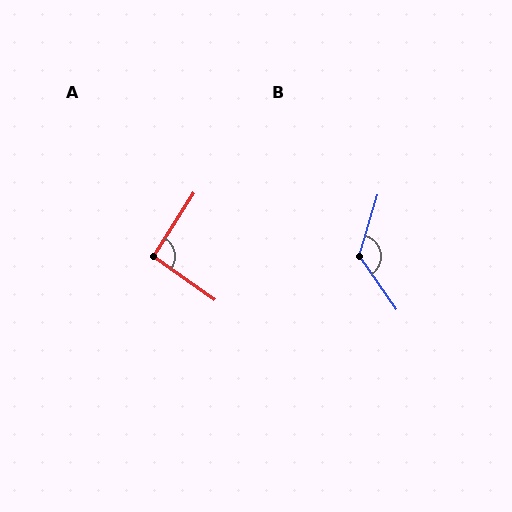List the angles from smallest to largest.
A (92°), B (129°).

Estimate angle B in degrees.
Approximately 129 degrees.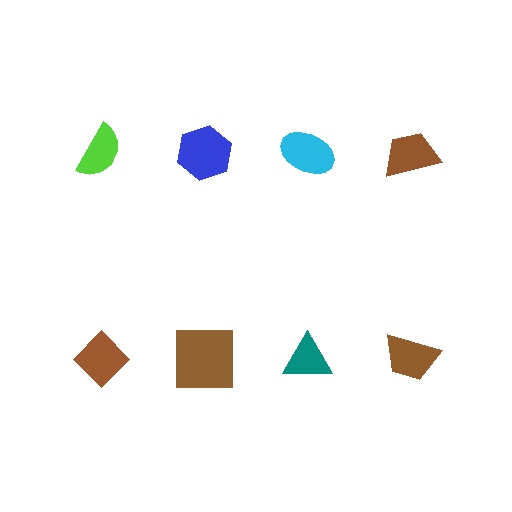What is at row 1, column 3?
A cyan ellipse.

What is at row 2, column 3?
A teal triangle.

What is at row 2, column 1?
A brown diamond.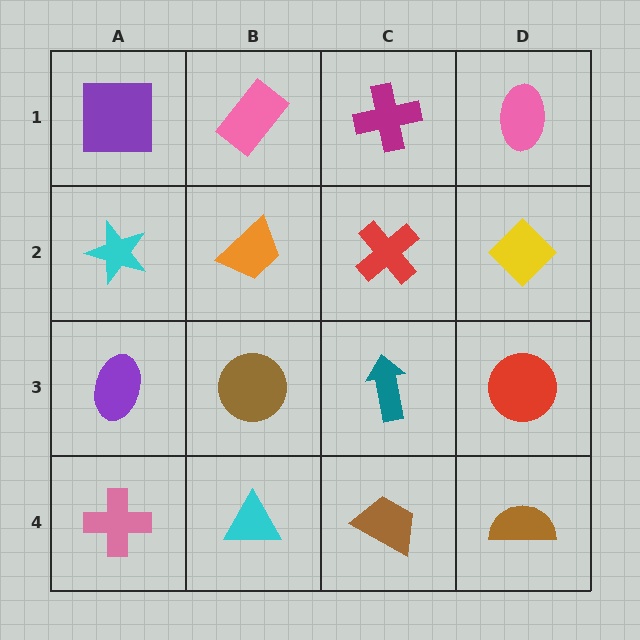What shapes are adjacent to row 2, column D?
A pink ellipse (row 1, column D), a red circle (row 3, column D), a red cross (row 2, column C).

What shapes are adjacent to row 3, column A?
A cyan star (row 2, column A), a pink cross (row 4, column A), a brown circle (row 3, column B).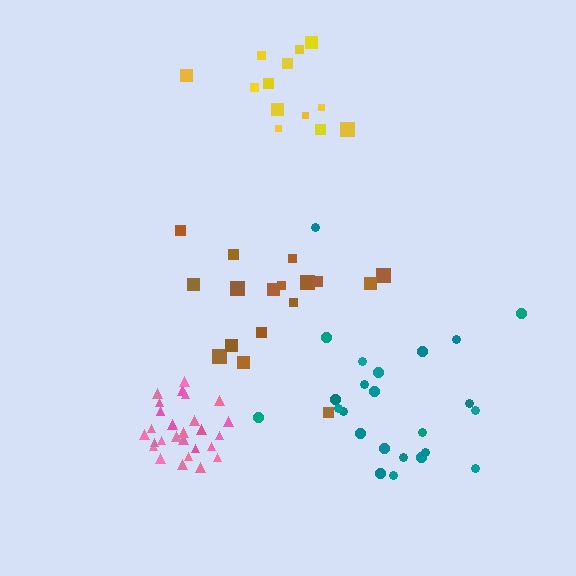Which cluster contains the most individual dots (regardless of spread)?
Pink (28).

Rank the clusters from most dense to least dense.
pink, yellow, brown, teal.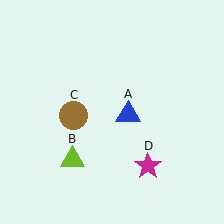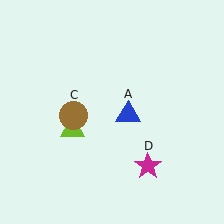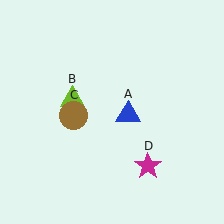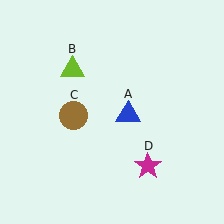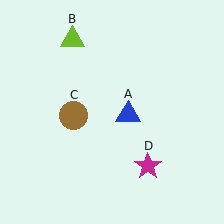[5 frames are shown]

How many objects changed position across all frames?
1 object changed position: lime triangle (object B).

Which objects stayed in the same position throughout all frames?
Blue triangle (object A) and brown circle (object C) and magenta star (object D) remained stationary.